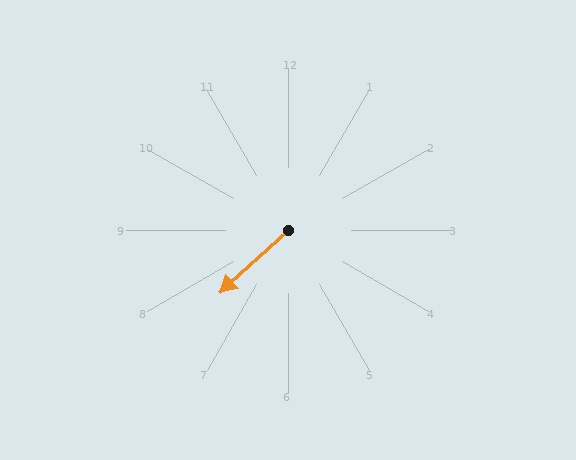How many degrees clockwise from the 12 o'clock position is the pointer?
Approximately 227 degrees.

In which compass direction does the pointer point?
Southwest.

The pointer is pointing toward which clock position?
Roughly 8 o'clock.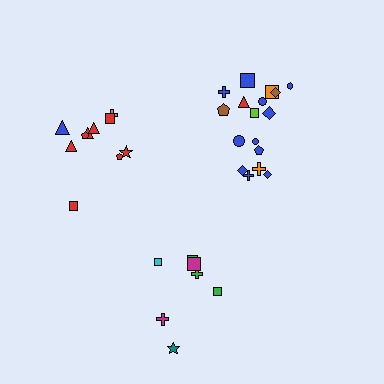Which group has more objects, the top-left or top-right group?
The top-right group.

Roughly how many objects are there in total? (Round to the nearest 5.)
Roughly 35 objects in total.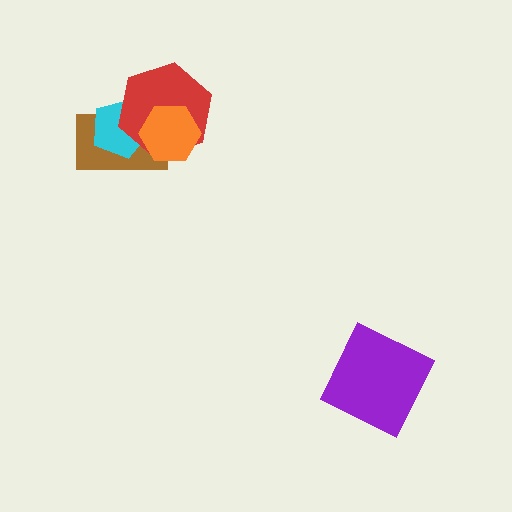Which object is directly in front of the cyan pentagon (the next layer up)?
The red hexagon is directly in front of the cyan pentagon.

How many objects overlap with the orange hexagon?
3 objects overlap with the orange hexagon.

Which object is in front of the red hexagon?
The orange hexagon is in front of the red hexagon.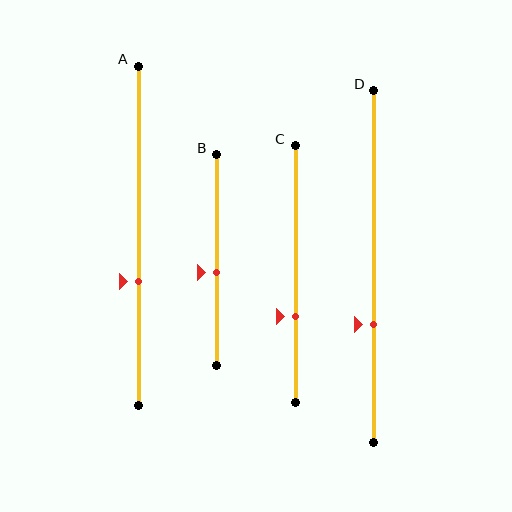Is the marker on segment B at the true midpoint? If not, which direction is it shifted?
No, the marker on segment B is shifted downward by about 6% of the segment length.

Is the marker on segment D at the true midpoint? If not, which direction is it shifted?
No, the marker on segment D is shifted downward by about 17% of the segment length.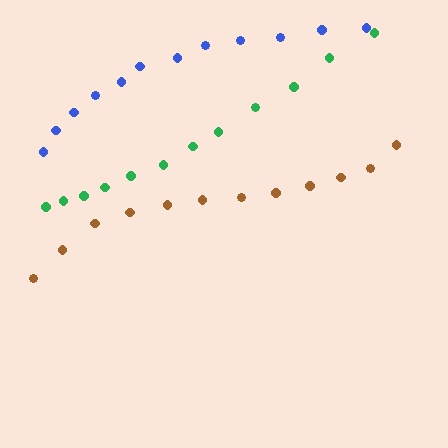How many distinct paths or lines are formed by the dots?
There are 3 distinct paths.